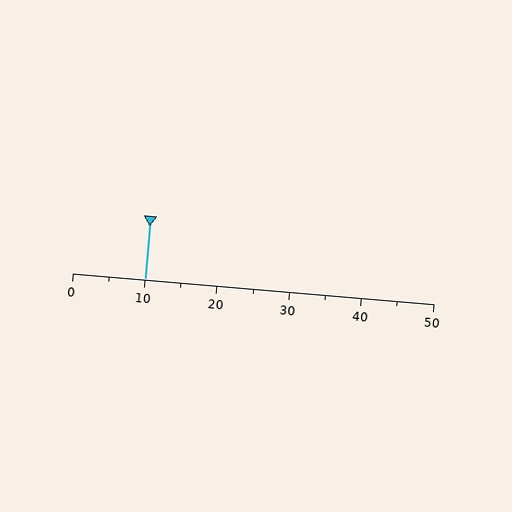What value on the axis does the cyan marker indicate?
The marker indicates approximately 10.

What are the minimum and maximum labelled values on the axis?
The axis runs from 0 to 50.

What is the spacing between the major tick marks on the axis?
The major ticks are spaced 10 apart.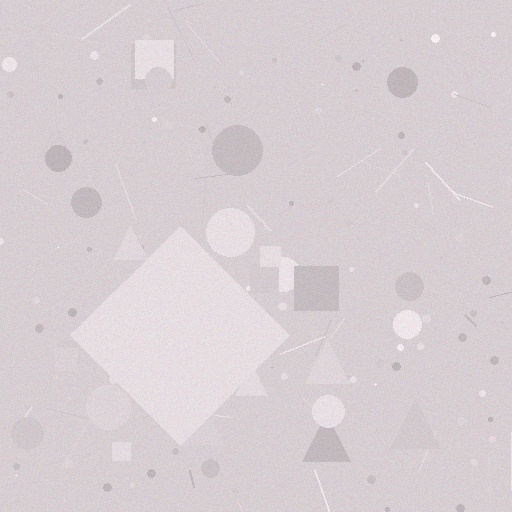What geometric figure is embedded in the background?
A diamond is embedded in the background.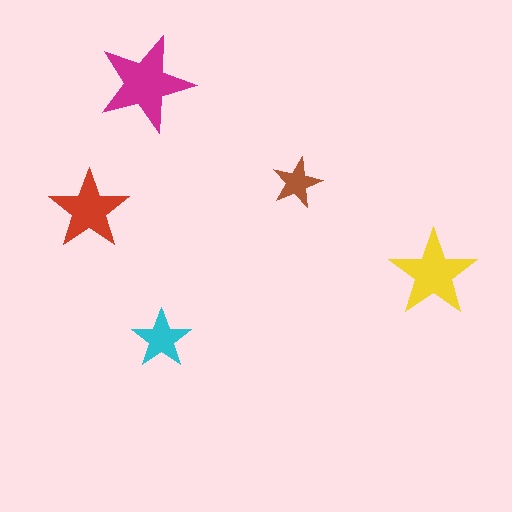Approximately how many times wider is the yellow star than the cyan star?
About 1.5 times wider.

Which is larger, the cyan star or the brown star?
The cyan one.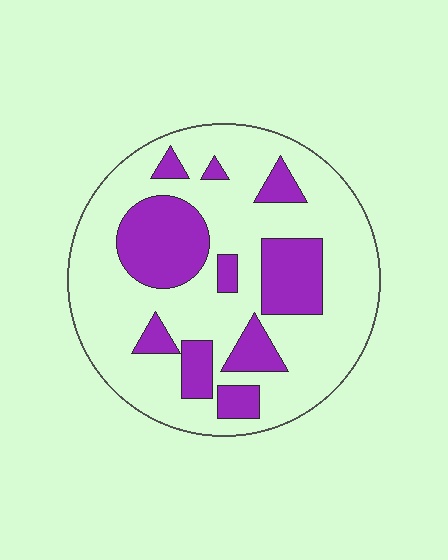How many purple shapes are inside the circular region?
10.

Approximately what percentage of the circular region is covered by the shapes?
Approximately 30%.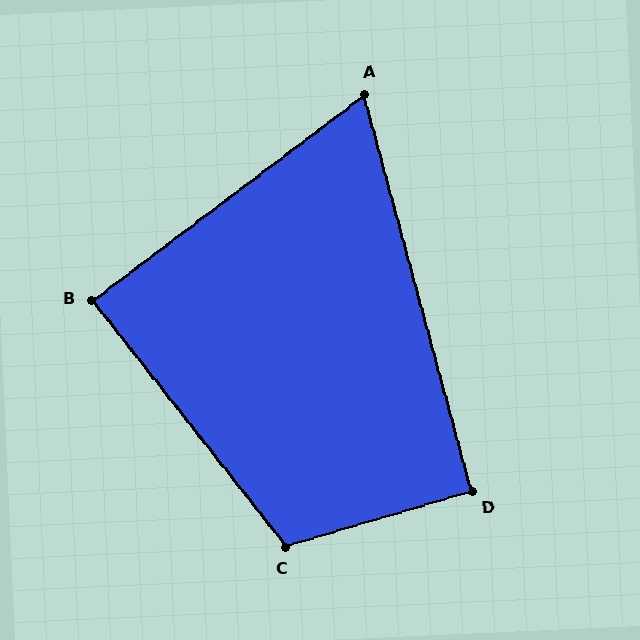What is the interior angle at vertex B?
Approximately 89 degrees (approximately right).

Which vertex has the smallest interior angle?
A, at approximately 68 degrees.